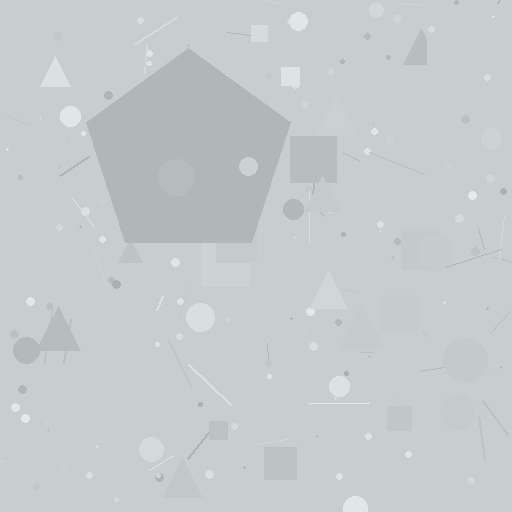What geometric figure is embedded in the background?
A pentagon is embedded in the background.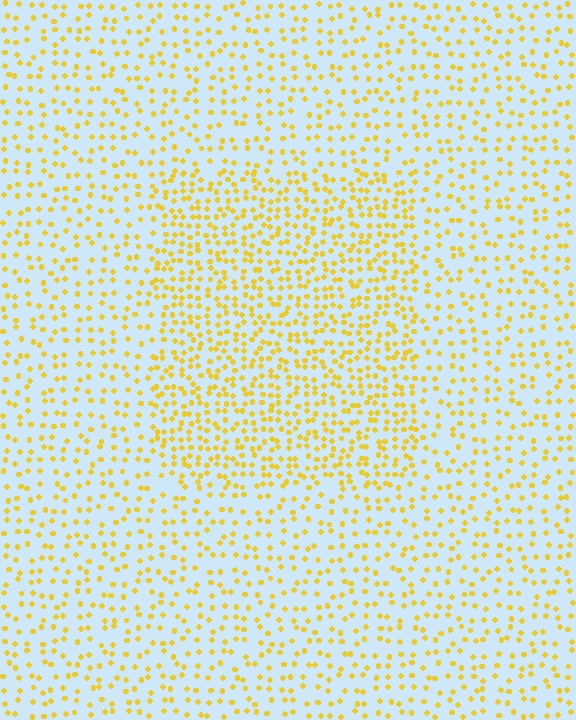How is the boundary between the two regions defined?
The boundary is defined by a change in element density (approximately 1.8x ratio). All elements are the same color, size, and shape.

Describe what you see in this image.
The image contains small yellow elements arranged at two different densities. A rectangle-shaped region is visible where the elements are more densely packed than the surrounding area.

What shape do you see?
I see a rectangle.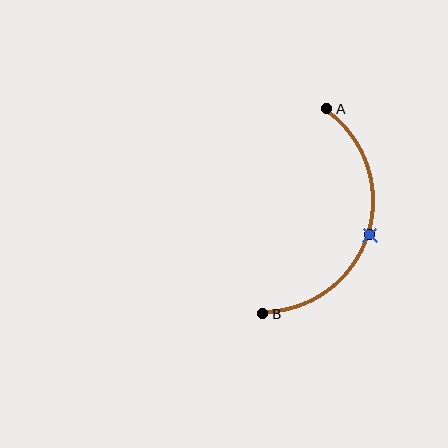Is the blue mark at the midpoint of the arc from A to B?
Yes. The blue mark lies on the arc at equal arc-length from both A and B — it is the arc midpoint.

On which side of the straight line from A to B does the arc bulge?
The arc bulges to the right of the straight line connecting A and B.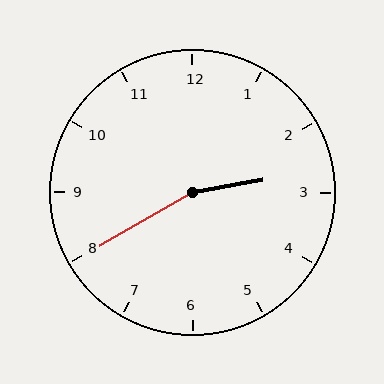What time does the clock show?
2:40.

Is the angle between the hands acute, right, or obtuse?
It is obtuse.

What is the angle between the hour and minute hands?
Approximately 160 degrees.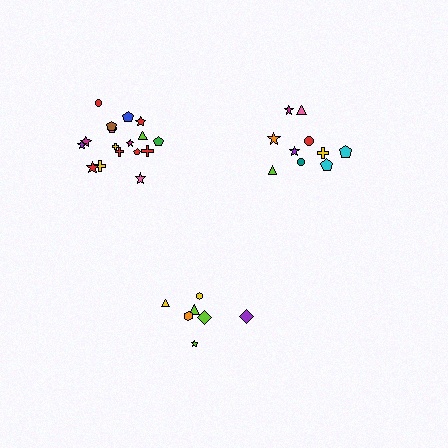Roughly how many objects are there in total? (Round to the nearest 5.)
Roughly 35 objects in total.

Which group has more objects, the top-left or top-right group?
The top-left group.